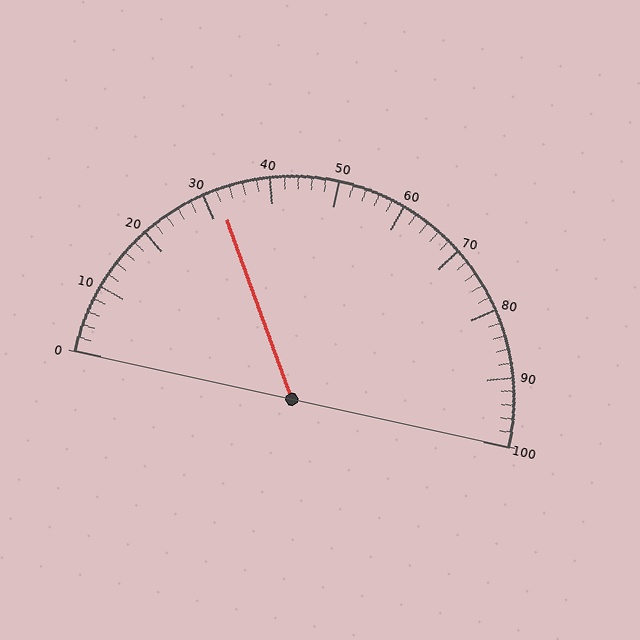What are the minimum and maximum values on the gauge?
The gauge ranges from 0 to 100.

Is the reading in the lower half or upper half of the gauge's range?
The reading is in the lower half of the range (0 to 100).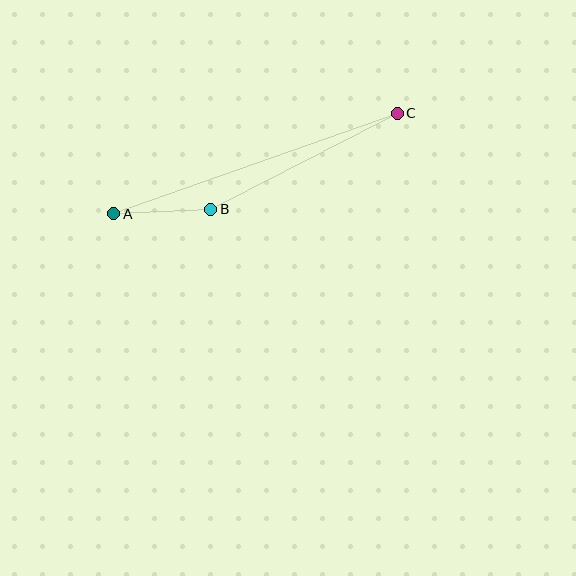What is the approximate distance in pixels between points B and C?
The distance between B and C is approximately 210 pixels.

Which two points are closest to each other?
Points A and B are closest to each other.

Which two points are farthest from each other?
Points A and C are farthest from each other.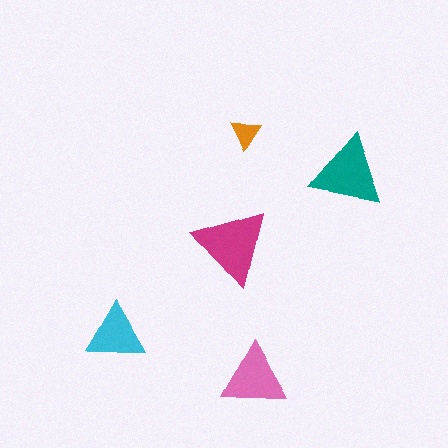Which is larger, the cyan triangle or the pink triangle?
The pink one.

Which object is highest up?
The orange triangle is topmost.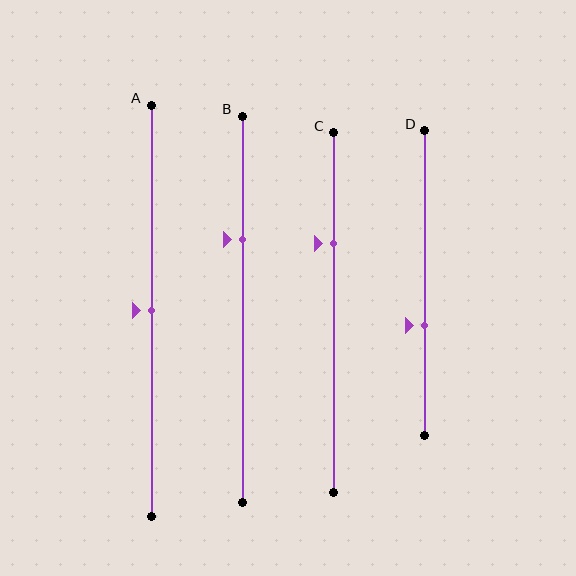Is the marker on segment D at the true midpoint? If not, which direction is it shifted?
No, the marker on segment D is shifted downward by about 14% of the segment length.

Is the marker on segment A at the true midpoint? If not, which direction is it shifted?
Yes, the marker on segment A is at the true midpoint.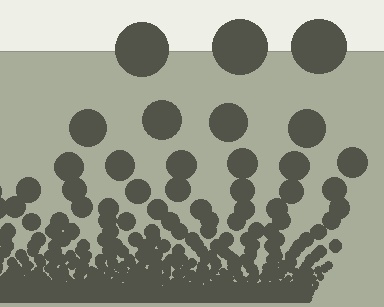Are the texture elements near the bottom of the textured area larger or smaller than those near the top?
Smaller. The gradient is inverted — elements near the bottom are smaller and denser.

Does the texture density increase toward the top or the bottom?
Density increases toward the bottom.